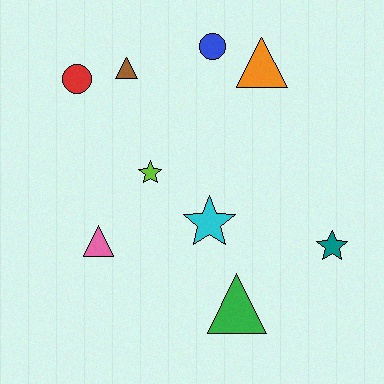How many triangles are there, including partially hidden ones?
There are 4 triangles.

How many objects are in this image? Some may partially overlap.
There are 9 objects.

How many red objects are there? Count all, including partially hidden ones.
There is 1 red object.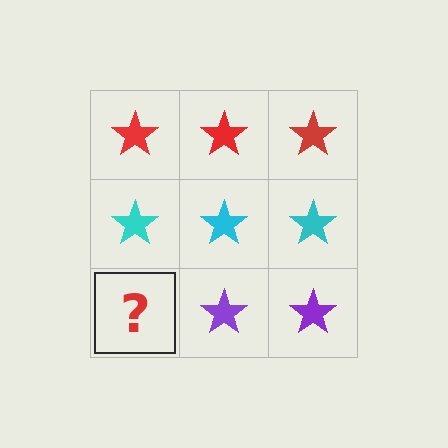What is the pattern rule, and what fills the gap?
The rule is that each row has a consistent color. The gap should be filled with a purple star.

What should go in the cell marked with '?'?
The missing cell should contain a purple star.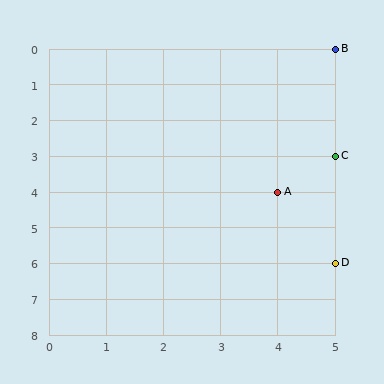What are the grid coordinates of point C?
Point C is at grid coordinates (5, 3).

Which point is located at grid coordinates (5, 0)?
Point B is at (5, 0).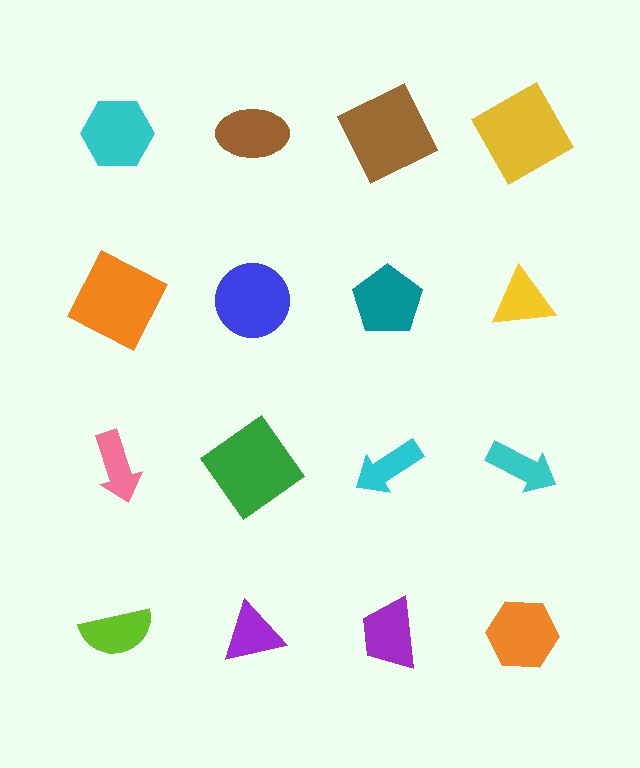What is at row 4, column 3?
A purple trapezoid.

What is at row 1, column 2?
A brown ellipse.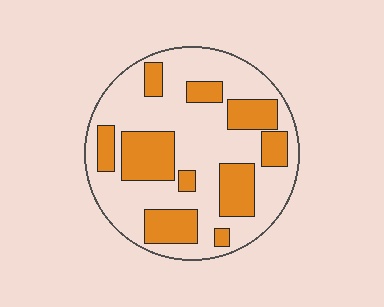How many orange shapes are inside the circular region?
10.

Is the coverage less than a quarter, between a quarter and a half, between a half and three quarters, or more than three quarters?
Between a quarter and a half.